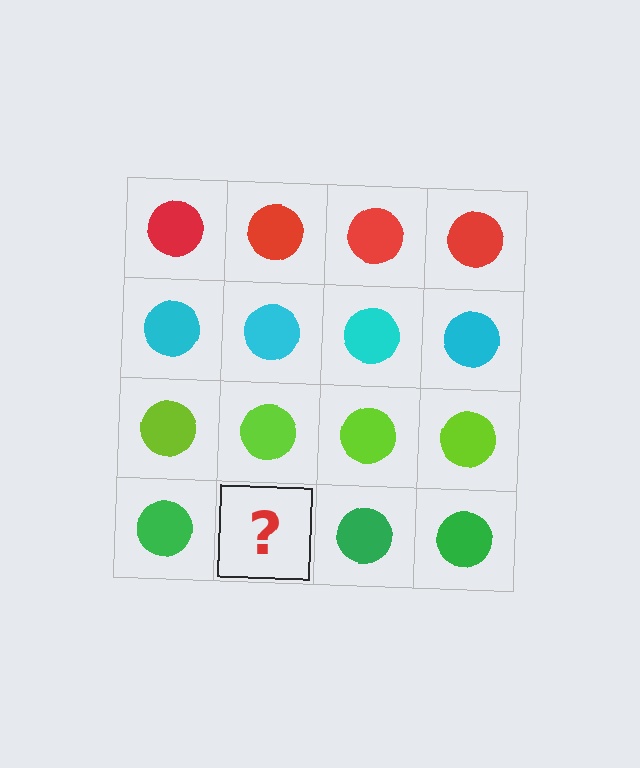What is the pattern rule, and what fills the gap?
The rule is that each row has a consistent color. The gap should be filled with a green circle.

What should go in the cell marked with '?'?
The missing cell should contain a green circle.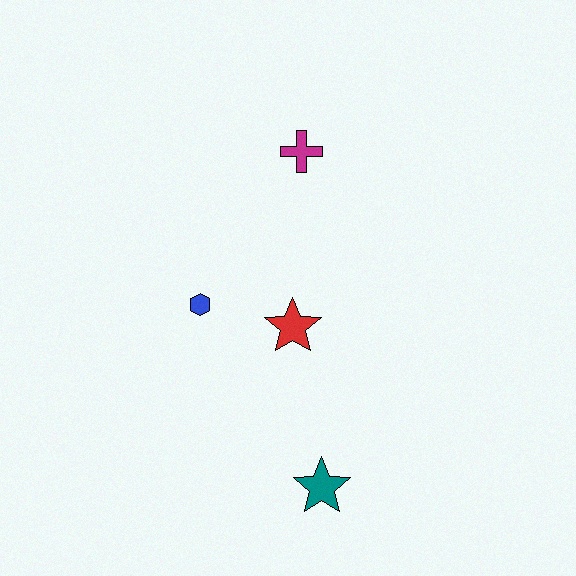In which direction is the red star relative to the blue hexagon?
The red star is to the right of the blue hexagon.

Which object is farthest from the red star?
The magenta cross is farthest from the red star.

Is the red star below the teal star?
No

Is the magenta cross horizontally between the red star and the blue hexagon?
No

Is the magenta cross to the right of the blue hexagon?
Yes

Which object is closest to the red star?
The blue hexagon is closest to the red star.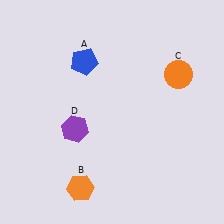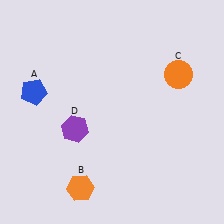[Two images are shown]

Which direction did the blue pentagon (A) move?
The blue pentagon (A) moved left.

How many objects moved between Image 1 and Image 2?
1 object moved between the two images.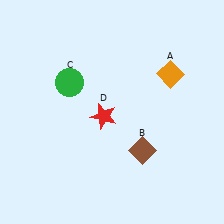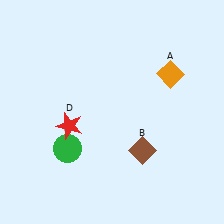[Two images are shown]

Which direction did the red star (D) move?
The red star (D) moved left.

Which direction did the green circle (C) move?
The green circle (C) moved down.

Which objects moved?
The objects that moved are: the green circle (C), the red star (D).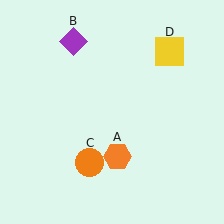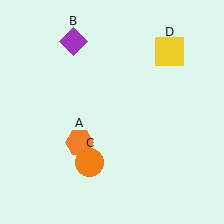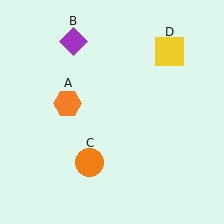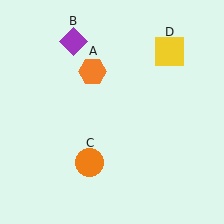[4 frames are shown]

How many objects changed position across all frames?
1 object changed position: orange hexagon (object A).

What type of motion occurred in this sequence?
The orange hexagon (object A) rotated clockwise around the center of the scene.